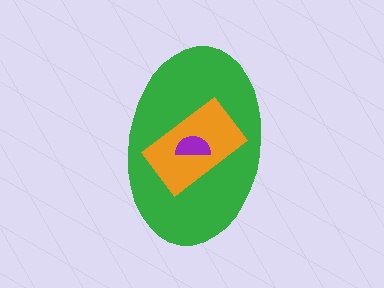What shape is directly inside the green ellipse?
The orange rectangle.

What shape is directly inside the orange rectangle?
The purple semicircle.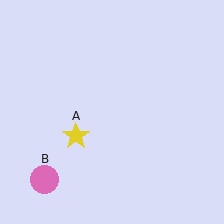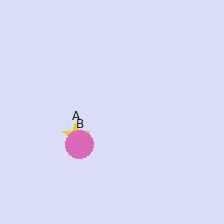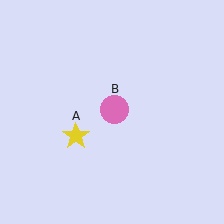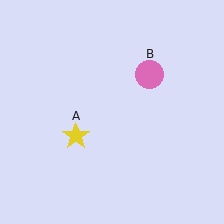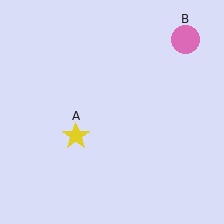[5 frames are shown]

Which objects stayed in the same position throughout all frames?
Yellow star (object A) remained stationary.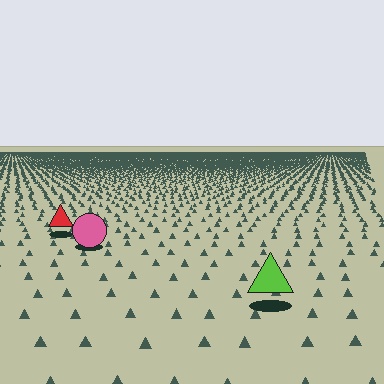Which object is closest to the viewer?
The lime triangle is closest. The texture marks near it are larger and more spread out.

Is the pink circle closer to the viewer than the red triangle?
Yes. The pink circle is closer — you can tell from the texture gradient: the ground texture is coarser near it.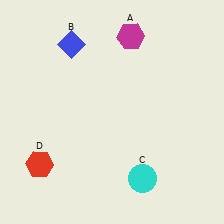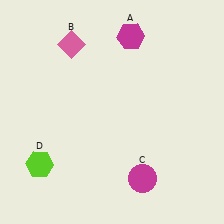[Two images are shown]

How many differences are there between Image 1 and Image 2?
There are 3 differences between the two images.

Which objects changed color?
B changed from blue to pink. C changed from cyan to magenta. D changed from red to lime.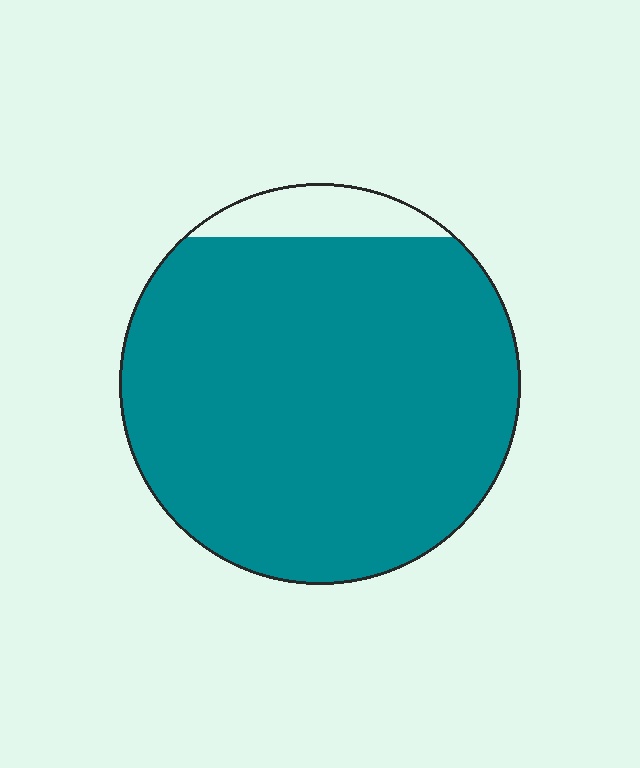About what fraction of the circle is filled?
About nine tenths (9/10).